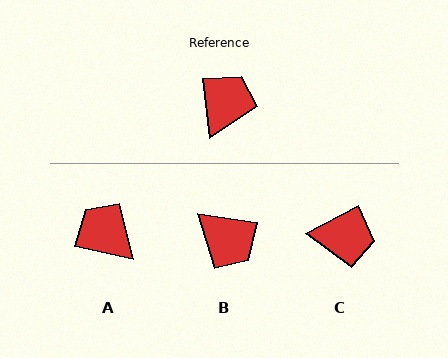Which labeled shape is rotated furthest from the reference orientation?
B, about 105 degrees away.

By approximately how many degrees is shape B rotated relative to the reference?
Approximately 105 degrees clockwise.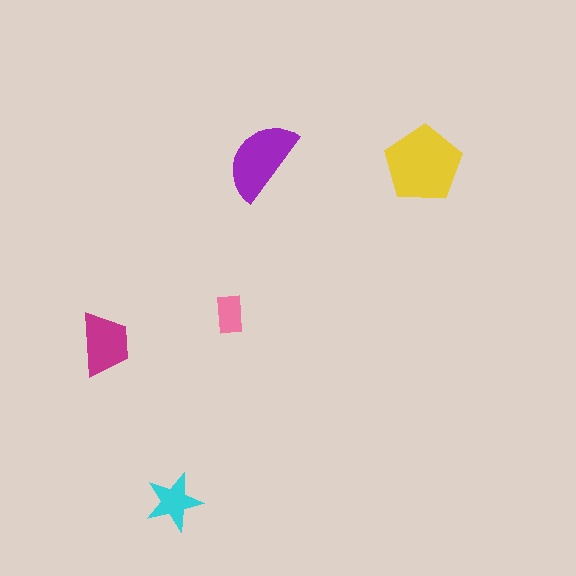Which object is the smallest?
The pink rectangle.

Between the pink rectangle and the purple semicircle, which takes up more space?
The purple semicircle.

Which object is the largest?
The yellow pentagon.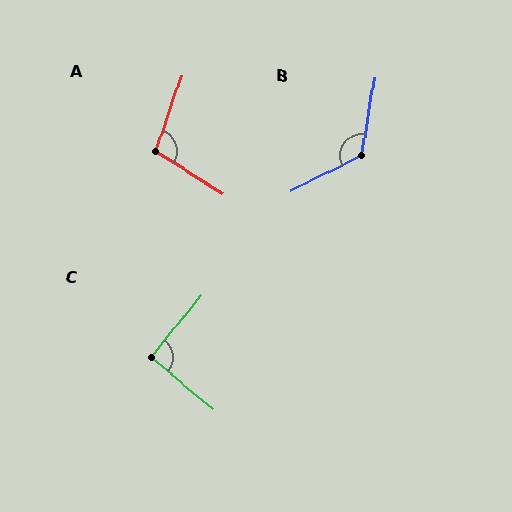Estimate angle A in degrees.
Approximately 104 degrees.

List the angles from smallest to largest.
C (91°), A (104°), B (127°).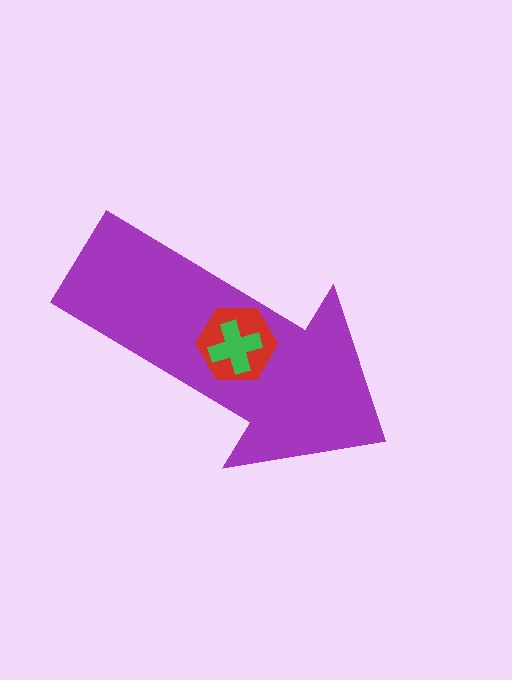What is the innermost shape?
The green cross.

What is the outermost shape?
The purple arrow.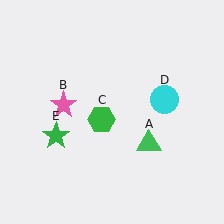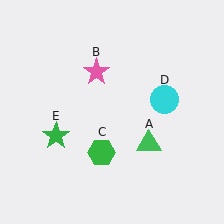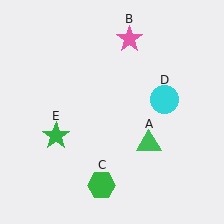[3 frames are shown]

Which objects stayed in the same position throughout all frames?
Green triangle (object A) and cyan circle (object D) and green star (object E) remained stationary.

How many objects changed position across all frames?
2 objects changed position: pink star (object B), green hexagon (object C).